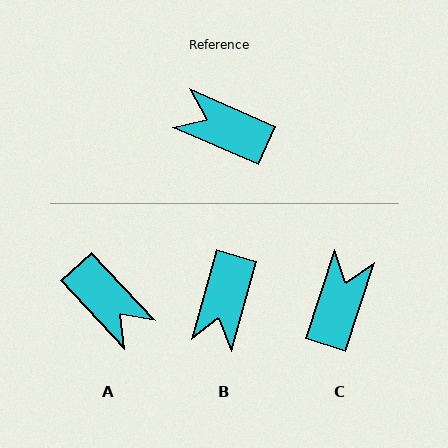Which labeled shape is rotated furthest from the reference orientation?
A, about 157 degrees away.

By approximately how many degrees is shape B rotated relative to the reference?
Approximately 98 degrees counter-clockwise.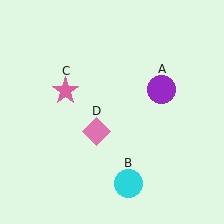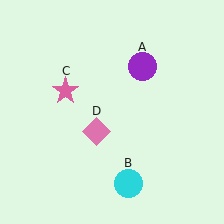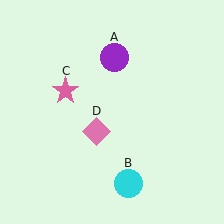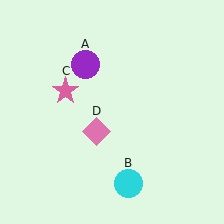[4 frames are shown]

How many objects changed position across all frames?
1 object changed position: purple circle (object A).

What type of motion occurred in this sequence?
The purple circle (object A) rotated counterclockwise around the center of the scene.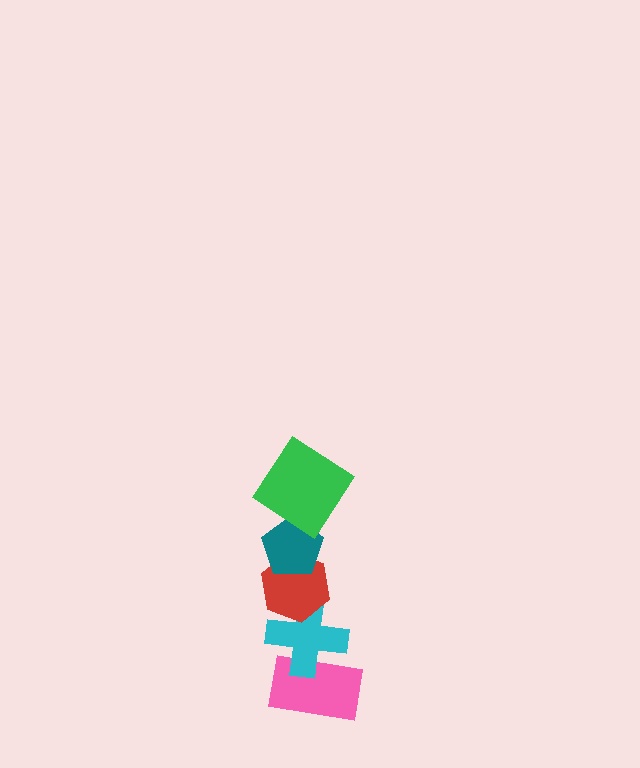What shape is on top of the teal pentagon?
The green diamond is on top of the teal pentagon.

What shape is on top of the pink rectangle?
The cyan cross is on top of the pink rectangle.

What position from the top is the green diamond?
The green diamond is 1st from the top.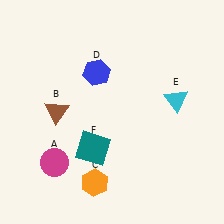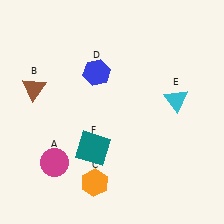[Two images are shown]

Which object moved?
The brown triangle (B) moved up.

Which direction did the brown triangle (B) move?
The brown triangle (B) moved up.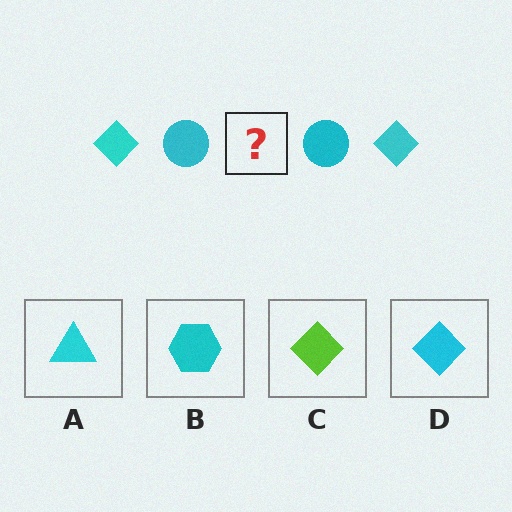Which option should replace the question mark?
Option D.